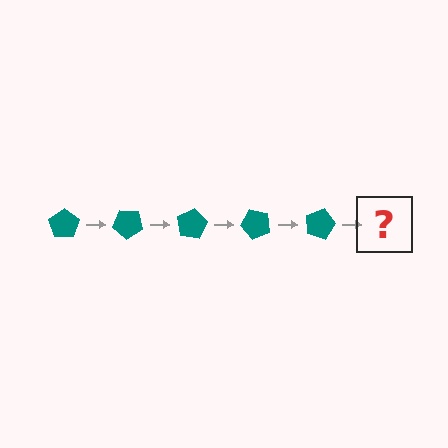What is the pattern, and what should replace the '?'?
The pattern is that the pentagon rotates 40 degrees each step. The '?' should be a teal pentagon rotated 200 degrees.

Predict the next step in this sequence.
The next step is a teal pentagon rotated 200 degrees.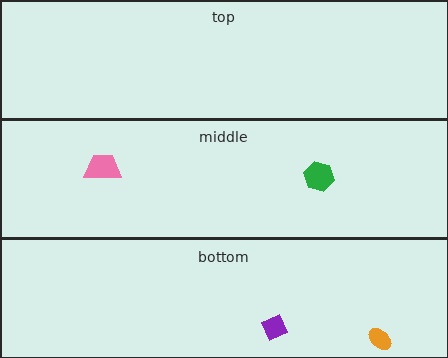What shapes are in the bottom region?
The purple diamond, the orange ellipse.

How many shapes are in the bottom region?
2.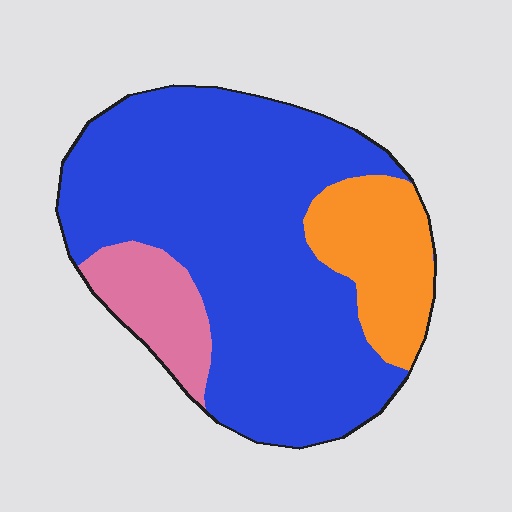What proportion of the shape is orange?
Orange takes up about one sixth (1/6) of the shape.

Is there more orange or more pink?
Orange.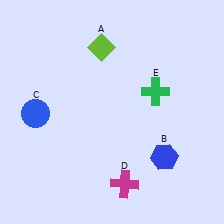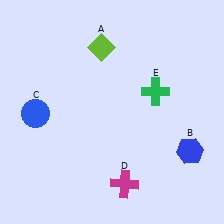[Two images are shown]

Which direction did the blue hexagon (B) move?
The blue hexagon (B) moved right.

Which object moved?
The blue hexagon (B) moved right.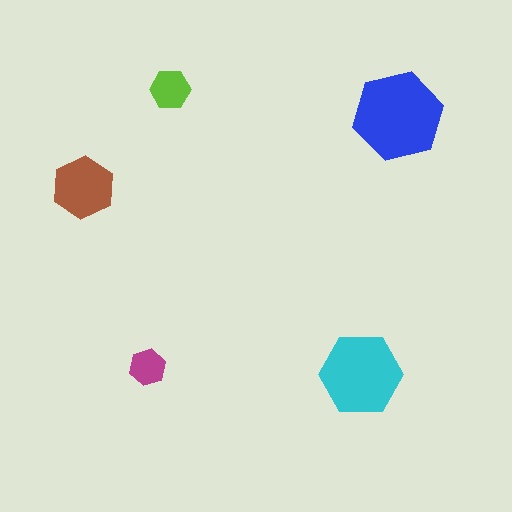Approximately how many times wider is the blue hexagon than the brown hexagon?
About 1.5 times wider.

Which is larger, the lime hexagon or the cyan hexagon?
The cyan one.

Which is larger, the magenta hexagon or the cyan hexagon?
The cyan one.